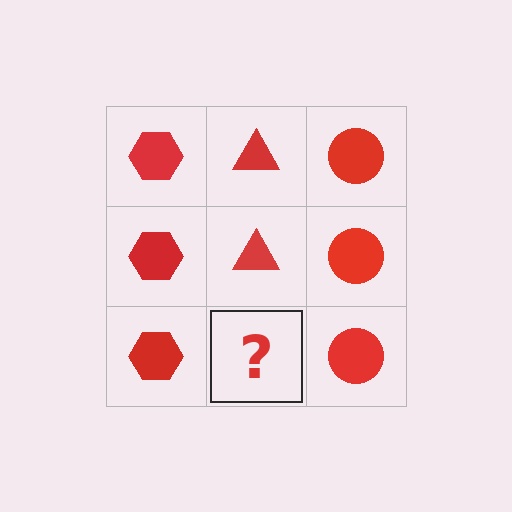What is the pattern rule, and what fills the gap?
The rule is that each column has a consistent shape. The gap should be filled with a red triangle.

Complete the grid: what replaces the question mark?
The question mark should be replaced with a red triangle.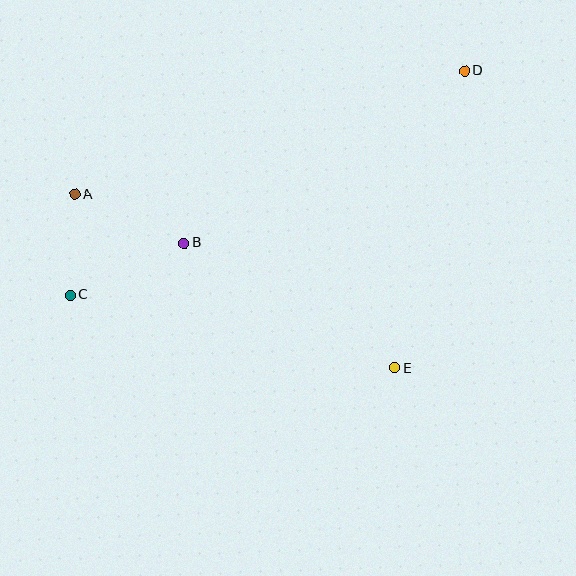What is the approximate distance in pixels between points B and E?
The distance between B and E is approximately 245 pixels.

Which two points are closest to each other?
Points A and C are closest to each other.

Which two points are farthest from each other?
Points C and D are farthest from each other.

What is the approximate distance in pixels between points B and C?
The distance between B and C is approximately 126 pixels.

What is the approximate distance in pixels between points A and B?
The distance between A and B is approximately 120 pixels.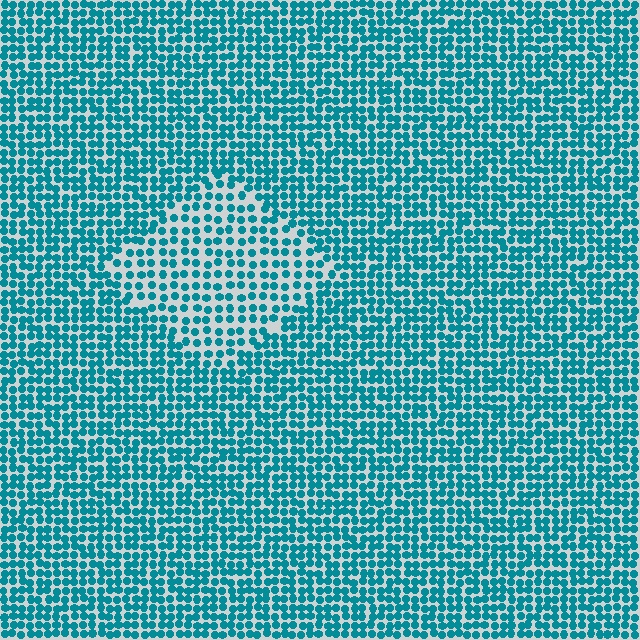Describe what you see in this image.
The image contains small teal elements arranged at two different densities. A diamond-shaped region is visible where the elements are less densely packed than the surrounding area.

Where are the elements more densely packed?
The elements are more densely packed outside the diamond boundary.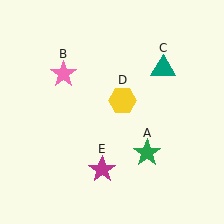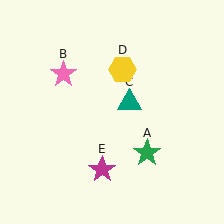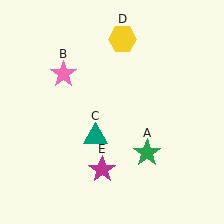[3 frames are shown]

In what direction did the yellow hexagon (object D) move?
The yellow hexagon (object D) moved up.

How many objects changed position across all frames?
2 objects changed position: teal triangle (object C), yellow hexagon (object D).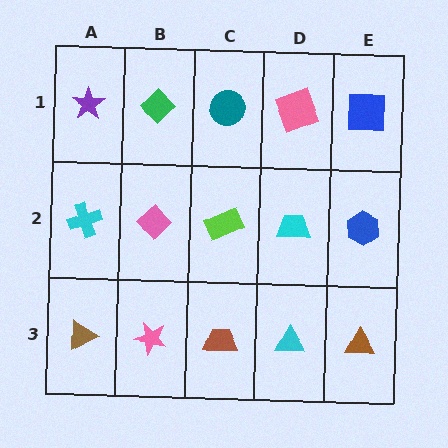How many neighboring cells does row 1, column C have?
3.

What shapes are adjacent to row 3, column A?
A cyan cross (row 2, column A), a pink star (row 3, column B).